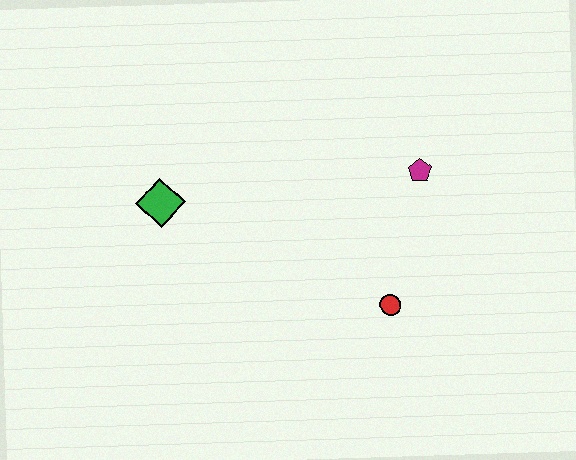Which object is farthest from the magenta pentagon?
The green diamond is farthest from the magenta pentagon.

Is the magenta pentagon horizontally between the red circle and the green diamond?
No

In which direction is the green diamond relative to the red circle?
The green diamond is to the left of the red circle.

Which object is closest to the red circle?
The magenta pentagon is closest to the red circle.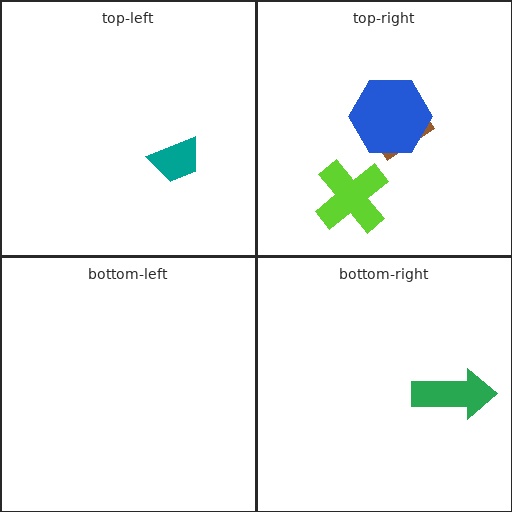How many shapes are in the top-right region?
3.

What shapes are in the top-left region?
The teal trapezoid.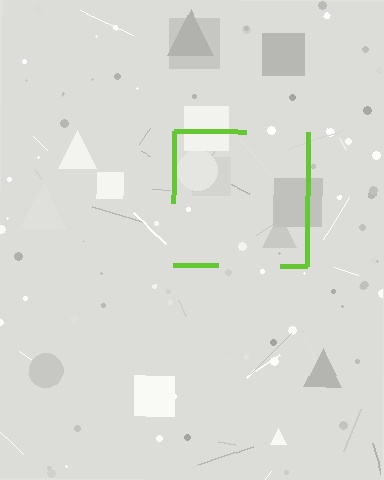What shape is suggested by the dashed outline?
The dashed outline suggests a square.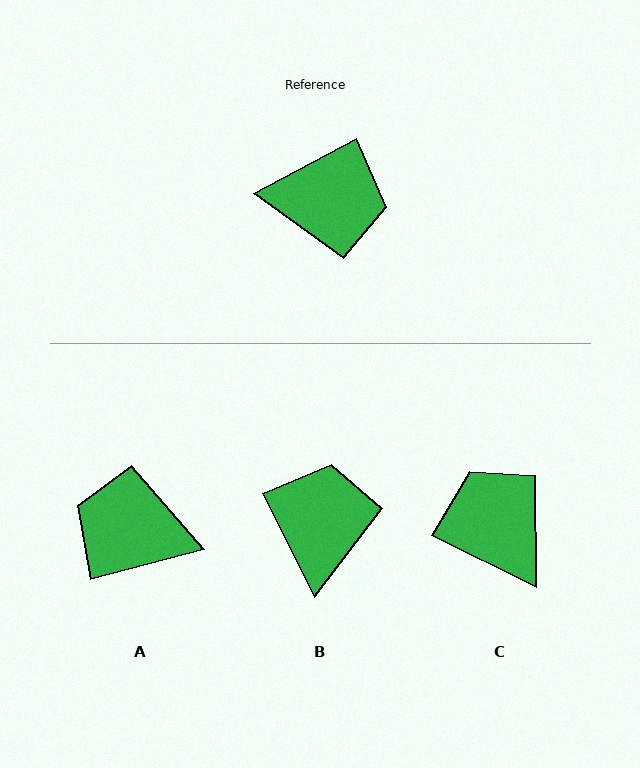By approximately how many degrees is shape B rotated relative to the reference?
Approximately 89 degrees counter-clockwise.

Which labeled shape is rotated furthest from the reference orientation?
A, about 167 degrees away.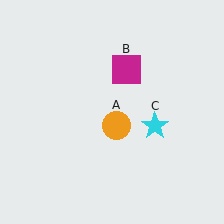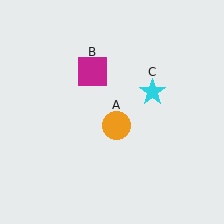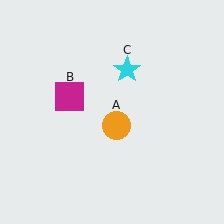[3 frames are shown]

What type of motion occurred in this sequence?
The magenta square (object B), cyan star (object C) rotated counterclockwise around the center of the scene.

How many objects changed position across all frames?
2 objects changed position: magenta square (object B), cyan star (object C).